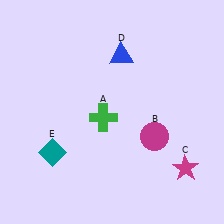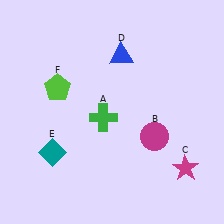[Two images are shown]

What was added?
A lime pentagon (F) was added in Image 2.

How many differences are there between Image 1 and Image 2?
There is 1 difference between the two images.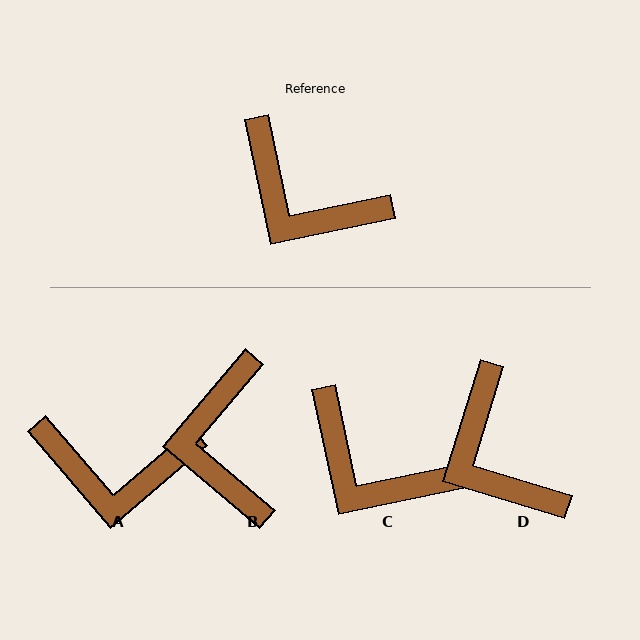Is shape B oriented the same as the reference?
No, it is off by about 52 degrees.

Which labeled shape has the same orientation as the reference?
C.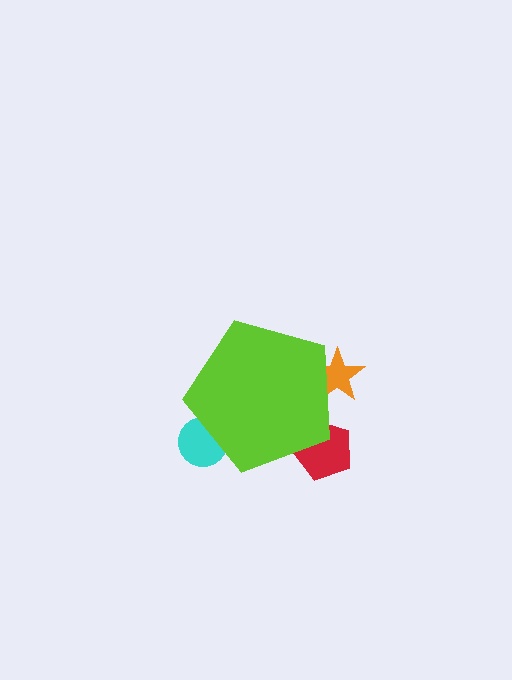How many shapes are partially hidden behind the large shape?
3 shapes are partially hidden.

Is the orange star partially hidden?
Yes, the orange star is partially hidden behind the lime pentagon.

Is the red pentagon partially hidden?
Yes, the red pentagon is partially hidden behind the lime pentagon.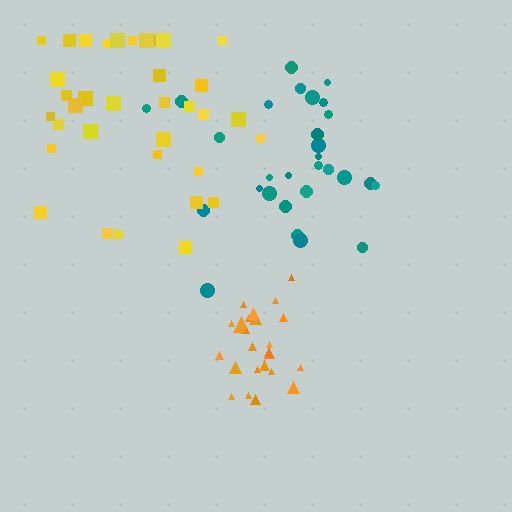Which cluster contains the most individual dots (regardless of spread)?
Yellow (35).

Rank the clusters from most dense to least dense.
orange, teal, yellow.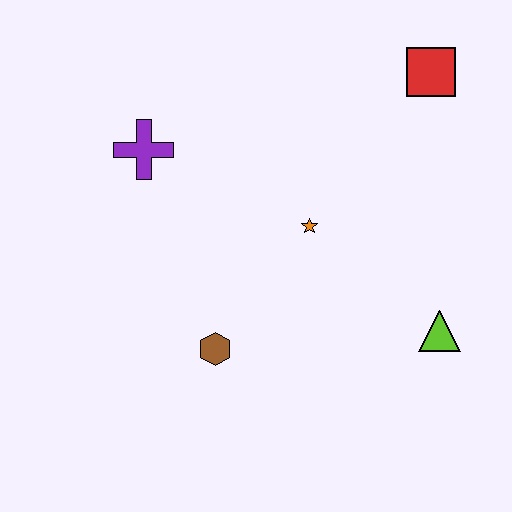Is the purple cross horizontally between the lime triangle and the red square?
No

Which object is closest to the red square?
The orange star is closest to the red square.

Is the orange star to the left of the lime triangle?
Yes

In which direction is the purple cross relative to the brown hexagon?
The purple cross is above the brown hexagon.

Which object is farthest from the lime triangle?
The purple cross is farthest from the lime triangle.